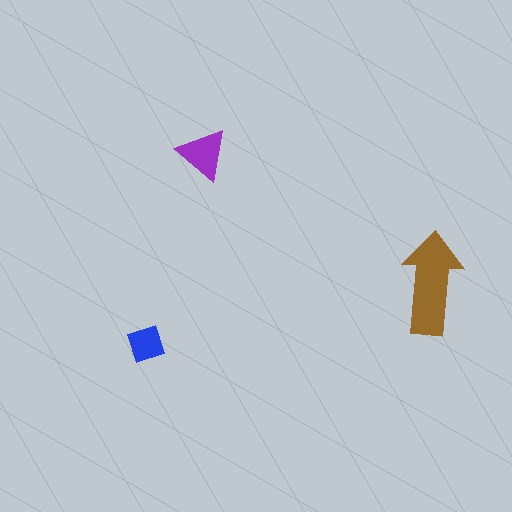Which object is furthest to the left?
The blue diamond is leftmost.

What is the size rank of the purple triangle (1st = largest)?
2nd.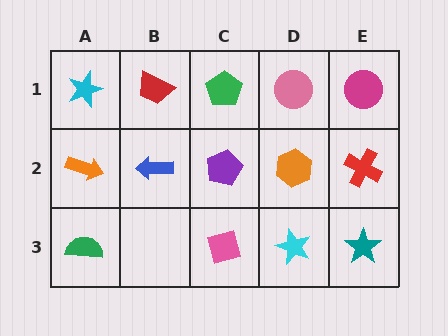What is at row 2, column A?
An orange arrow.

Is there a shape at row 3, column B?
No, that cell is empty.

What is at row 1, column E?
A magenta circle.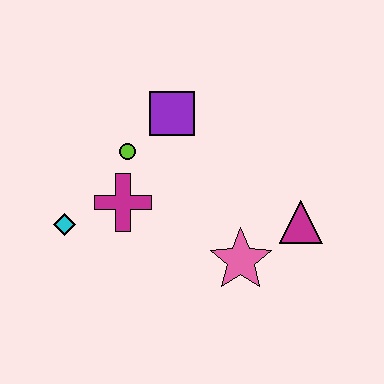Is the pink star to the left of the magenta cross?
No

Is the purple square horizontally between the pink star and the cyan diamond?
Yes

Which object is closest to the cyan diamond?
The magenta cross is closest to the cyan diamond.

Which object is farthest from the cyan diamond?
The magenta triangle is farthest from the cyan diamond.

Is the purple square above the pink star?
Yes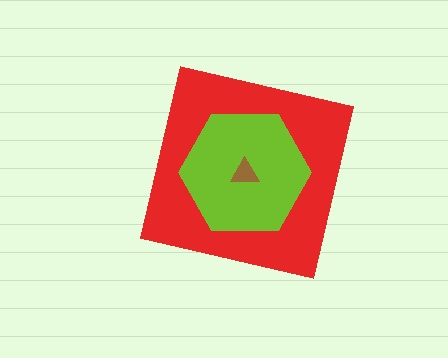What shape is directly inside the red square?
The lime hexagon.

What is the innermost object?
The brown triangle.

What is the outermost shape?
The red square.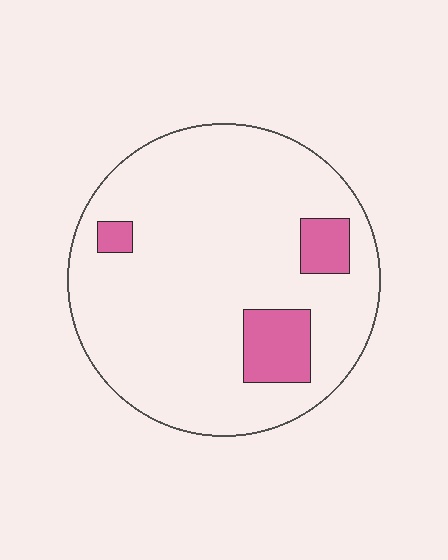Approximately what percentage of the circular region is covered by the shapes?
Approximately 10%.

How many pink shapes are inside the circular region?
3.